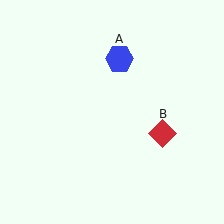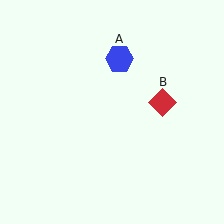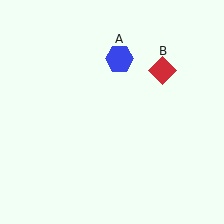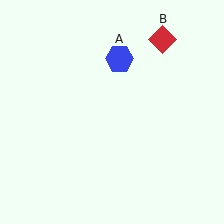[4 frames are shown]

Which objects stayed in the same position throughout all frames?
Blue hexagon (object A) remained stationary.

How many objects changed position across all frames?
1 object changed position: red diamond (object B).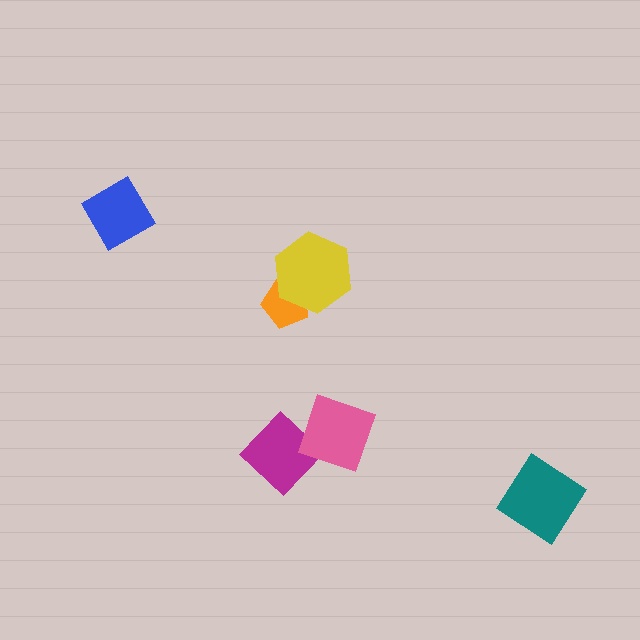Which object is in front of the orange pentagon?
The yellow hexagon is in front of the orange pentagon.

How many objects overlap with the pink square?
0 objects overlap with the pink square.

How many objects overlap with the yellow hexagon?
1 object overlaps with the yellow hexagon.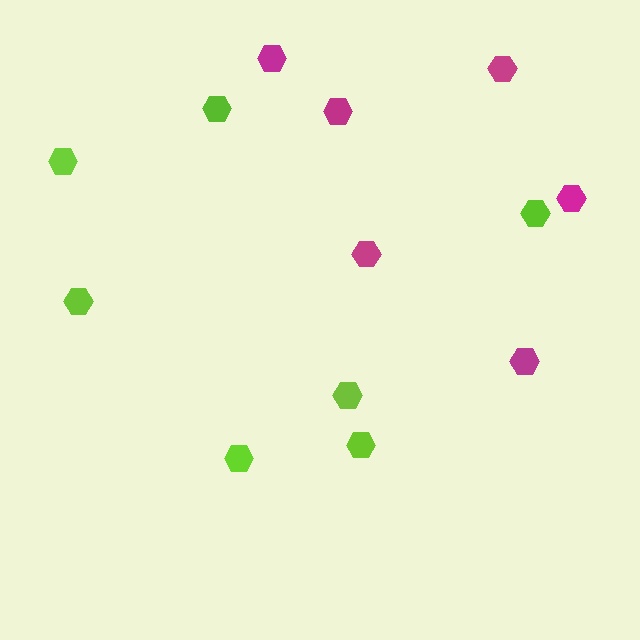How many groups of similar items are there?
There are 2 groups: one group of lime hexagons (7) and one group of magenta hexagons (6).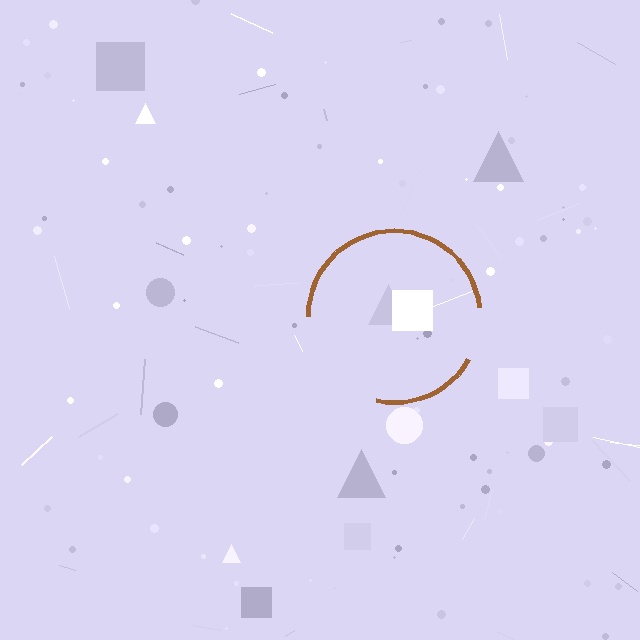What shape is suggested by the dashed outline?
The dashed outline suggests a circle.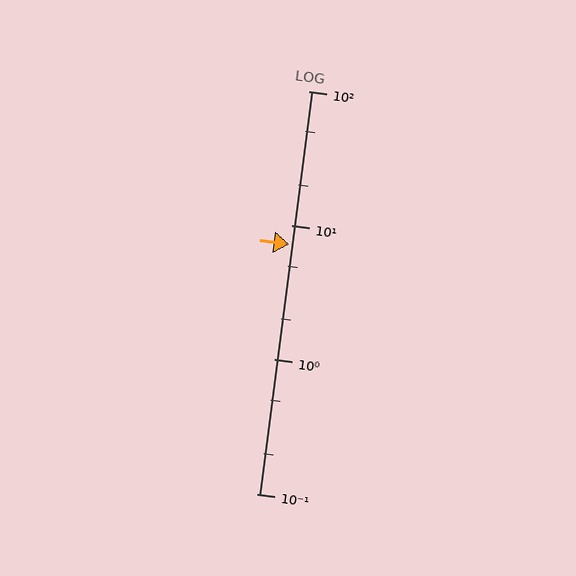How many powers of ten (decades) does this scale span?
The scale spans 3 decades, from 0.1 to 100.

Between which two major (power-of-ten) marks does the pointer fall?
The pointer is between 1 and 10.